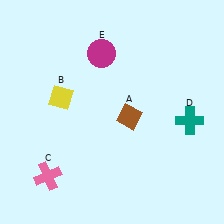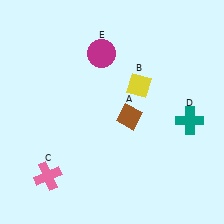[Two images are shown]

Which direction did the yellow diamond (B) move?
The yellow diamond (B) moved right.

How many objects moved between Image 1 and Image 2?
1 object moved between the two images.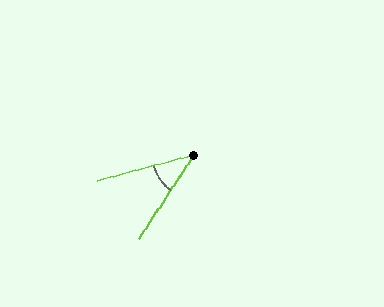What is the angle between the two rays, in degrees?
Approximately 41 degrees.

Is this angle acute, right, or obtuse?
It is acute.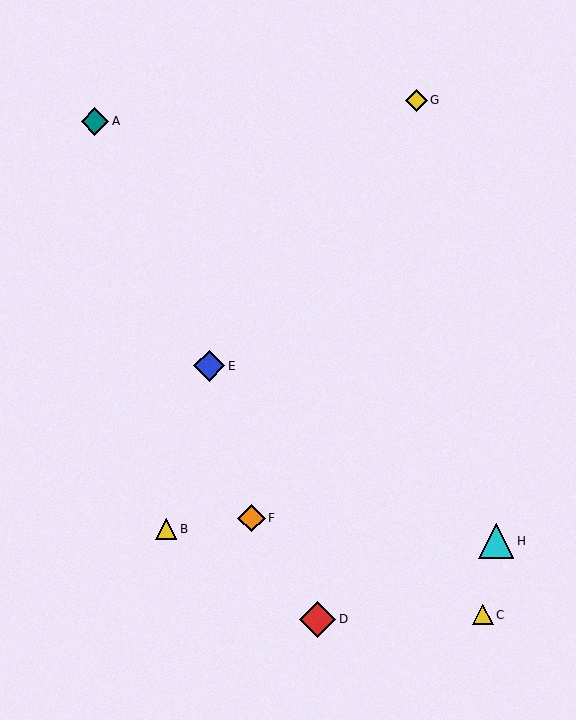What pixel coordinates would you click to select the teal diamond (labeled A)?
Click at (95, 121) to select the teal diamond A.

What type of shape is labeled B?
Shape B is a yellow triangle.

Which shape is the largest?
The red diamond (labeled D) is the largest.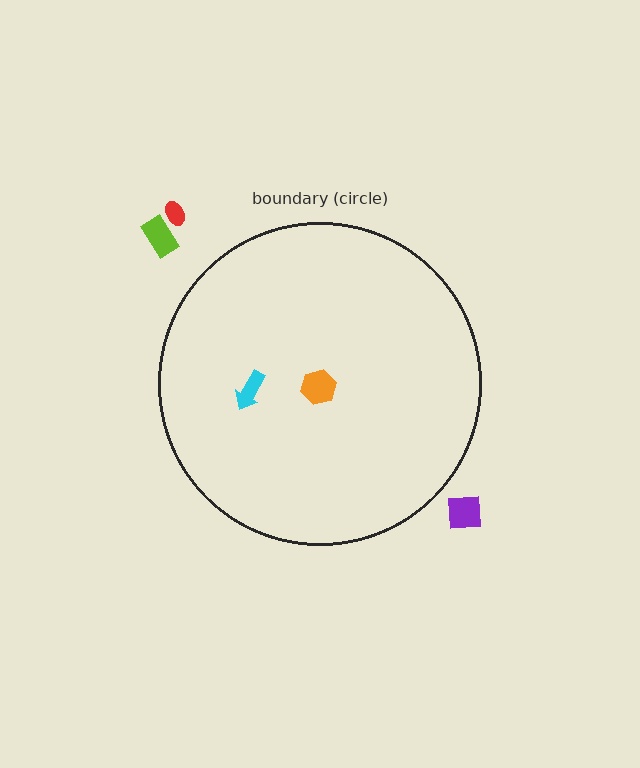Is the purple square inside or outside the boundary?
Outside.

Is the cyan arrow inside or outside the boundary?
Inside.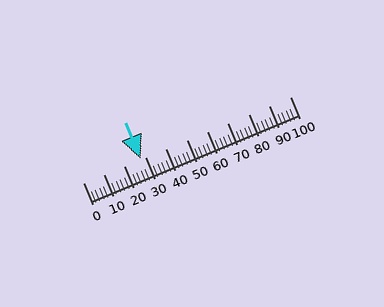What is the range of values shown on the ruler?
The ruler shows values from 0 to 100.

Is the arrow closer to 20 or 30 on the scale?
The arrow is closer to 30.